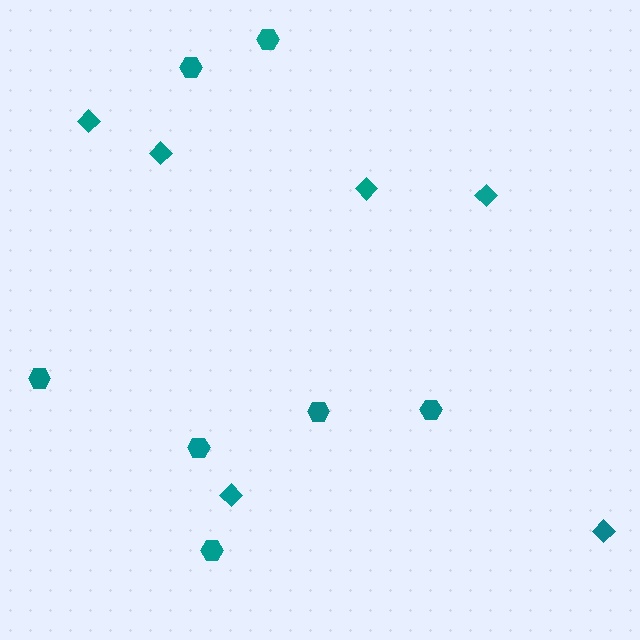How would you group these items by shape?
There are 2 groups: one group of diamonds (6) and one group of hexagons (7).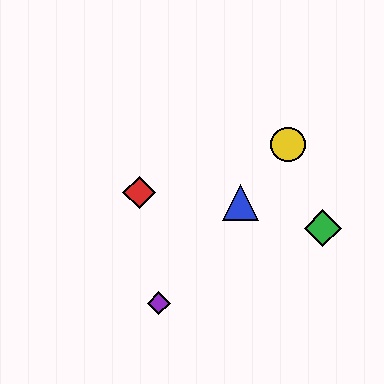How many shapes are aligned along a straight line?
3 shapes (the blue triangle, the yellow circle, the purple diamond) are aligned along a straight line.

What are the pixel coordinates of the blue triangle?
The blue triangle is at (241, 202).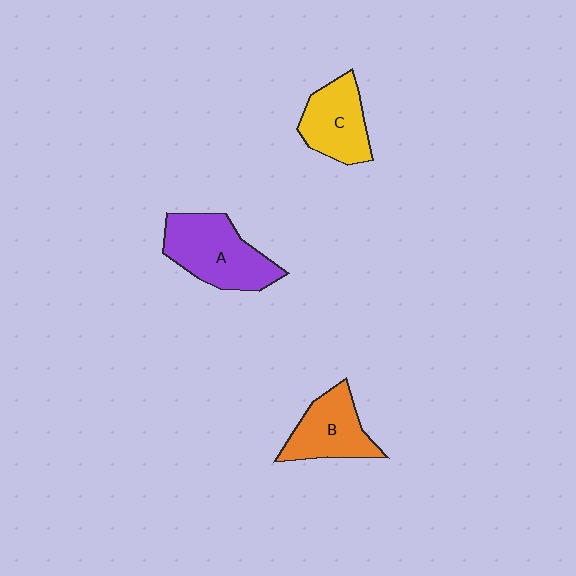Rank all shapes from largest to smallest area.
From largest to smallest: A (purple), B (orange), C (yellow).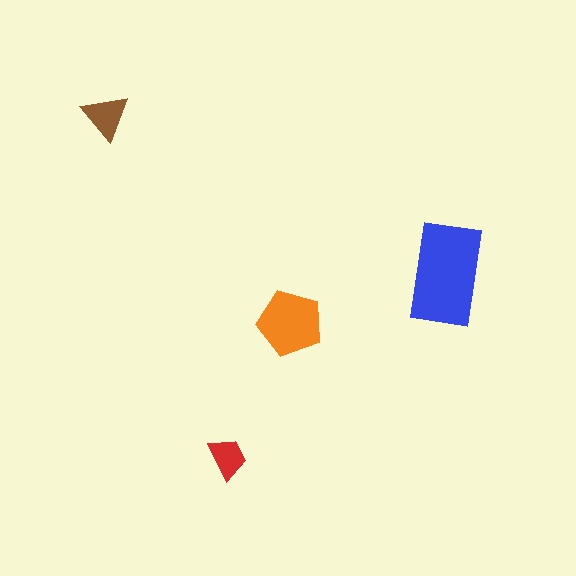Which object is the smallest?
The red trapezoid.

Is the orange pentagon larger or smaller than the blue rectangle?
Smaller.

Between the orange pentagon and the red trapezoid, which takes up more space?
The orange pentagon.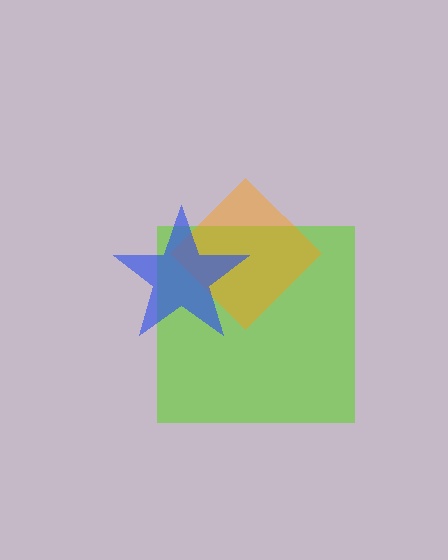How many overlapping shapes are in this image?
There are 3 overlapping shapes in the image.